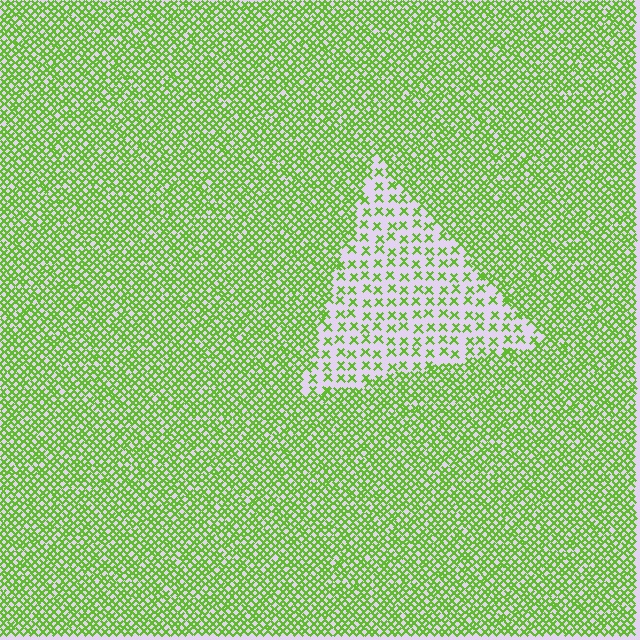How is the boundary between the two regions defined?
The boundary is defined by a change in element density (approximately 2.7x ratio). All elements are the same color, size, and shape.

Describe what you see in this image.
The image contains small lime elements arranged at two different densities. A triangle-shaped region is visible where the elements are less densely packed than the surrounding area.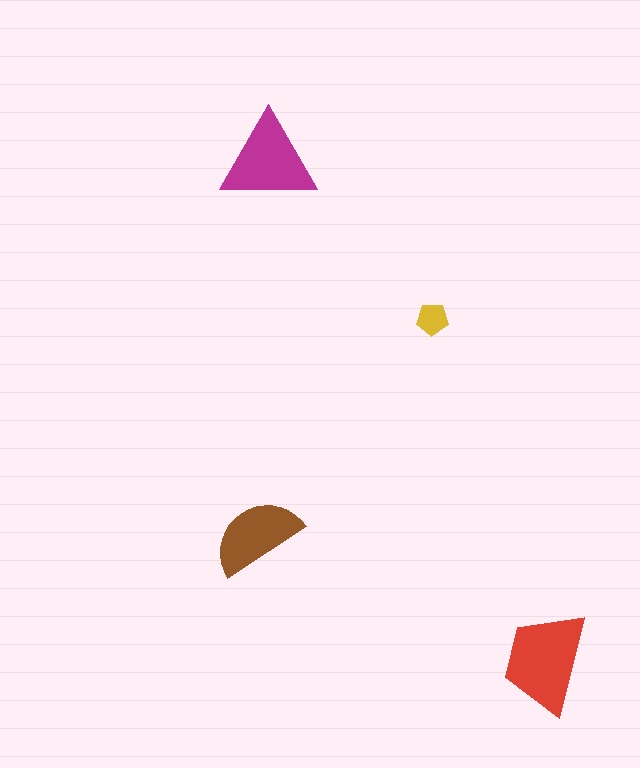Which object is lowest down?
The red trapezoid is bottommost.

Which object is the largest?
The red trapezoid.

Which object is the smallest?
The yellow pentagon.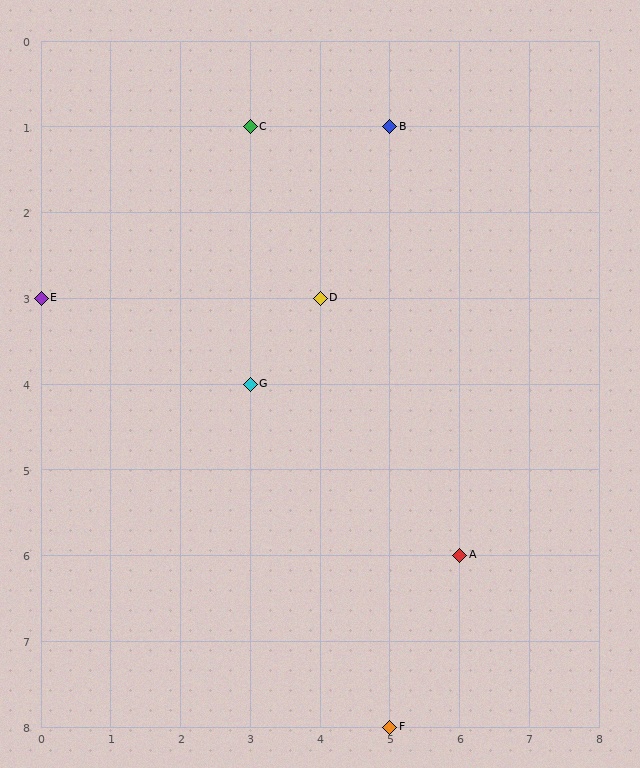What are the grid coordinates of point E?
Point E is at grid coordinates (0, 3).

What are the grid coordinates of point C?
Point C is at grid coordinates (3, 1).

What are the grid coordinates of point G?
Point G is at grid coordinates (3, 4).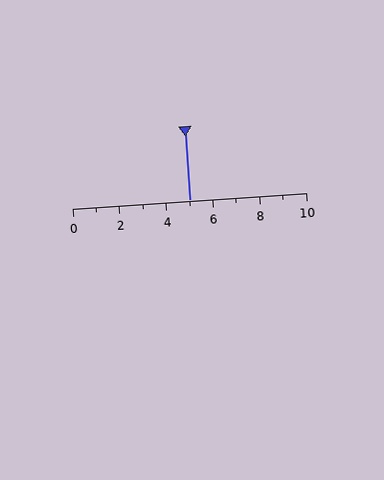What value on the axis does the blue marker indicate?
The marker indicates approximately 5.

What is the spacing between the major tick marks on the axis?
The major ticks are spaced 2 apart.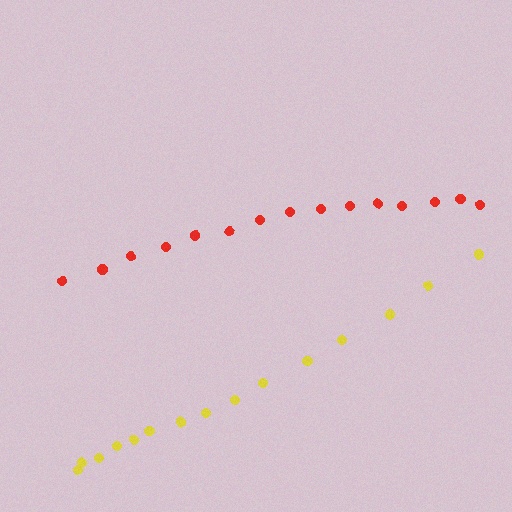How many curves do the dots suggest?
There are 2 distinct paths.